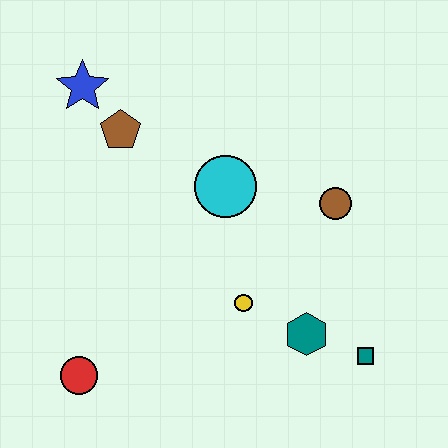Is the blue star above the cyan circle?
Yes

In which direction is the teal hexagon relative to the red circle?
The teal hexagon is to the right of the red circle.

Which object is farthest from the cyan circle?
The red circle is farthest from the cyan circle.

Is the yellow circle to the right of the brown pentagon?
Yes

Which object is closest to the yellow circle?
The teal hexagon is closest to the yellow circle.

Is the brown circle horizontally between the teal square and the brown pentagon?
Yes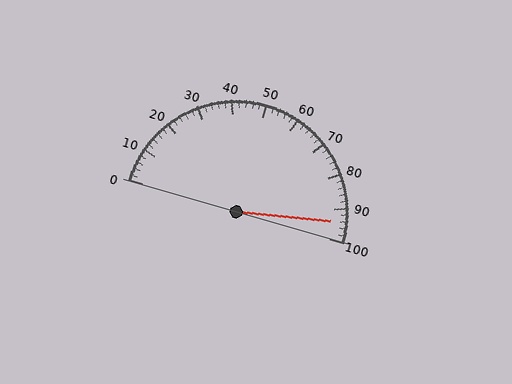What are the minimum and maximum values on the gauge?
The gauge ranges from 0 to 100.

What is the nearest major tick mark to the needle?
The nearest major tick mark is 90.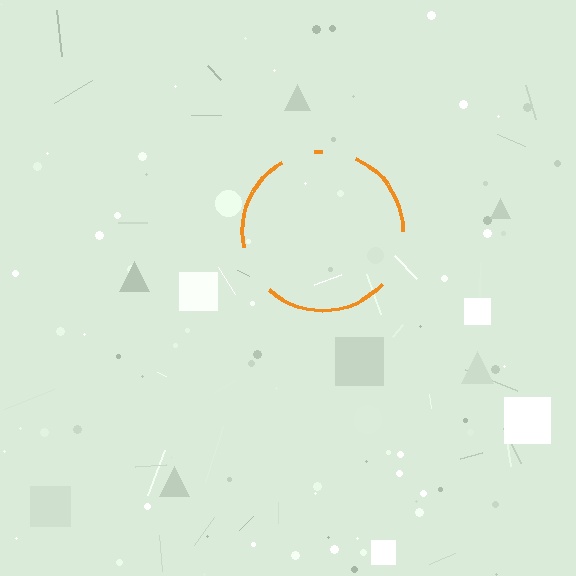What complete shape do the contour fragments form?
The contour fragments form a circle.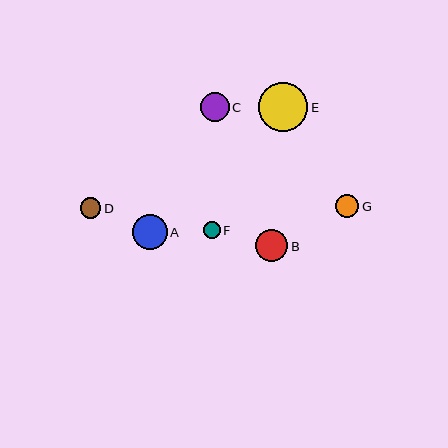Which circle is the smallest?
Circle F is the smallest with a size of approximately 17 pixels.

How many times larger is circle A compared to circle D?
Circle A is approximately 1.7 times the size of circle D.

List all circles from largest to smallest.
From largest to smallest: E, A, B, C, G, D, F.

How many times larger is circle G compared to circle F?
Circle G is approximately 1.3 times the size of circle F.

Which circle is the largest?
Circle E is the largest with a size of approximately 49 pixels.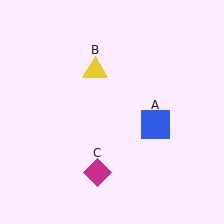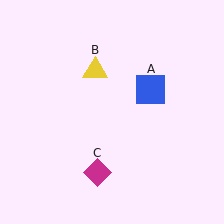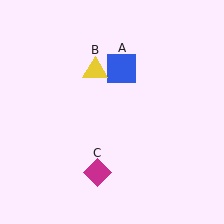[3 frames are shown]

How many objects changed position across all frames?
1 object changed position: blue square (object A).